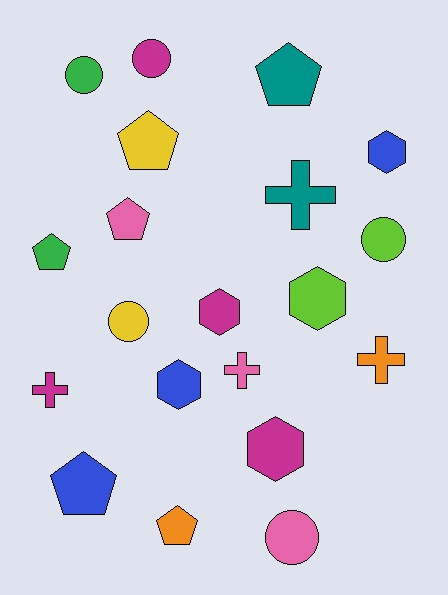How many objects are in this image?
There are 20 objects.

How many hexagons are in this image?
There are 5 hexagons.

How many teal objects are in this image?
There are 2 teal objects.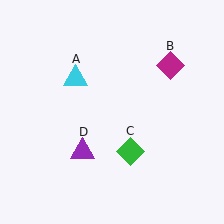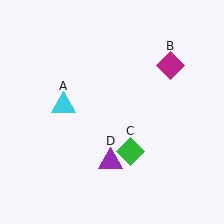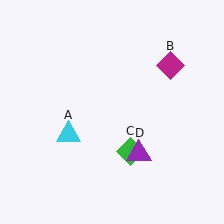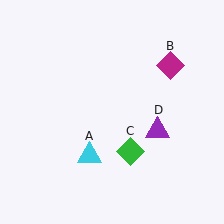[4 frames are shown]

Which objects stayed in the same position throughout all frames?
Magenta diamond (object B) and green diamond (object C) remained stationary.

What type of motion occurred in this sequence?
The cyan triangle (object A), purple triangle (object D) rotated counterclockwise around the center of the scene.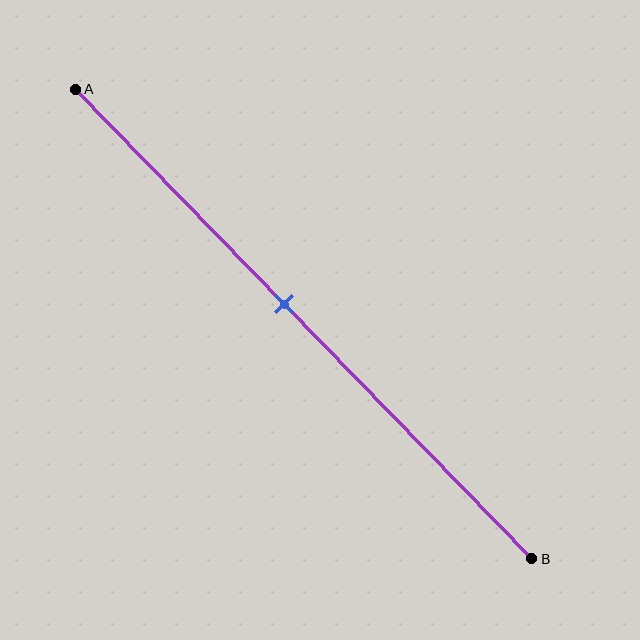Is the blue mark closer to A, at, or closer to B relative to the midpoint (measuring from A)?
The blue mark is closer to point A than the midpoint of segment AB.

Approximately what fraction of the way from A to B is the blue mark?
The blue mark is approximately 45% of the way from A to B.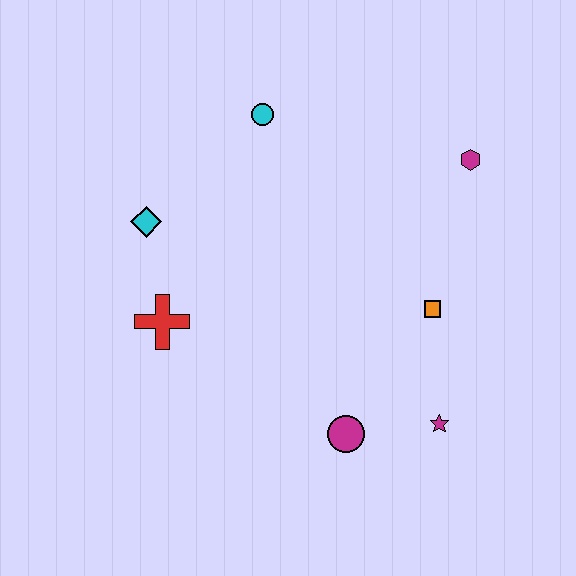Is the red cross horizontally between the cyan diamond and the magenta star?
Yes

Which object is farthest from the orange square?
The cyan diamond is farthest from the orange square.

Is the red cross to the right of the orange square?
No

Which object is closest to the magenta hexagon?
The orange square is closest to the magenta hexagon.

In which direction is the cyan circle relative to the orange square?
The cyan circle is above the orange square.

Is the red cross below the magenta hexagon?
Yes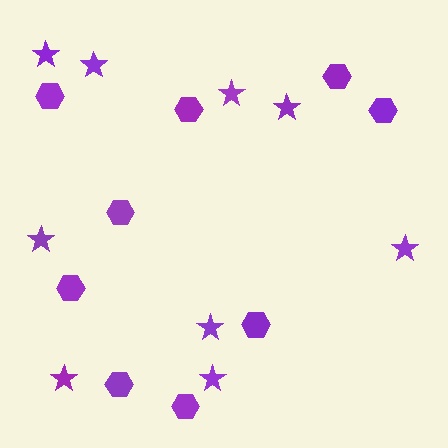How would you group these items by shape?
There are 2 groups: one group of hexagons (9) and one group of stars (9).